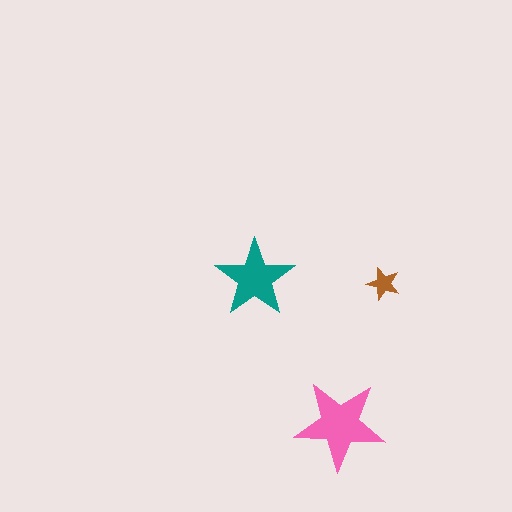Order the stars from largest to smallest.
the pink one, the teal one, the brown one.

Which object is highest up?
The teal star is topmost.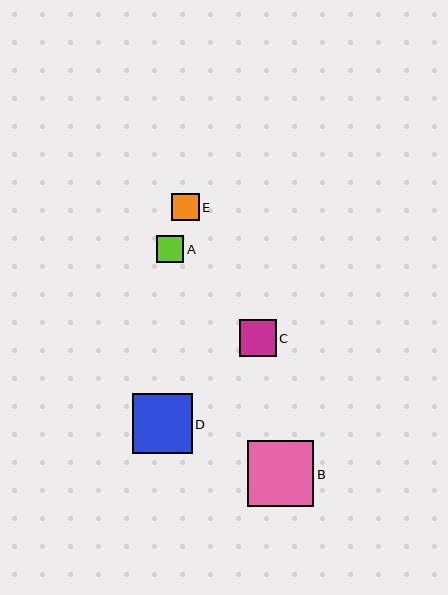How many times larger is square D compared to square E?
Square D is approximately 2.2 times the size of square E.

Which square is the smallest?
Square A is the smallest with a size of approximately 27 pixels.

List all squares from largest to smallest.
From largest to smallest: B, D, C, E, A.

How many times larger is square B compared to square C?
Square B is approximately 1.8 times the size of square C.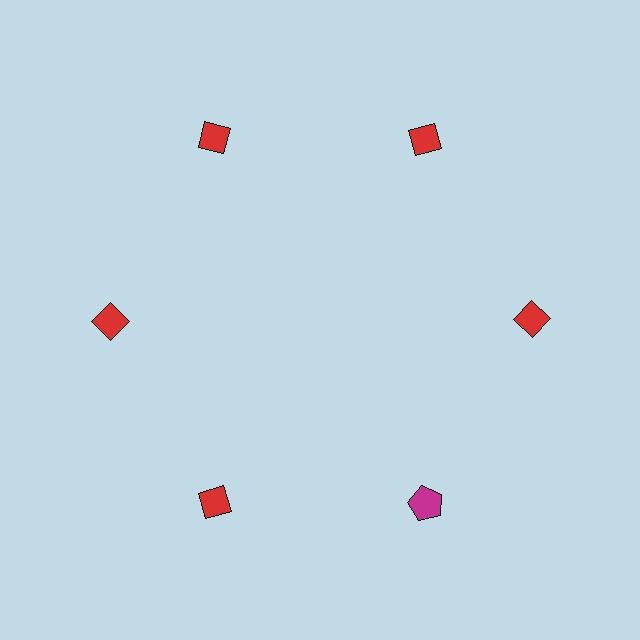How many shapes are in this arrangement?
There are 6 shapes arranged in a ring pattern.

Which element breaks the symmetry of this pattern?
The magenta pentagon at roughly the 5 o'clock position breaks the symmetry. All other shapes are red diamonds.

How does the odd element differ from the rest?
It differs in both color (magenta instead of red) and shape (pentagon instead of diamond).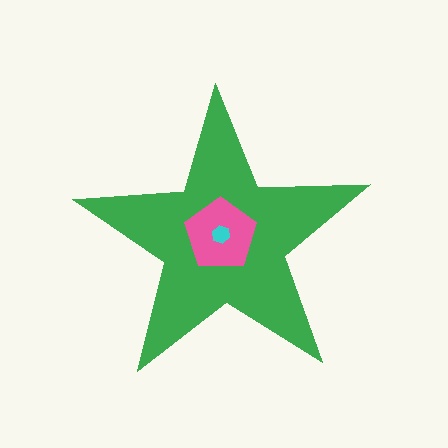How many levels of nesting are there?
3.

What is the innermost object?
The cyan hexagon.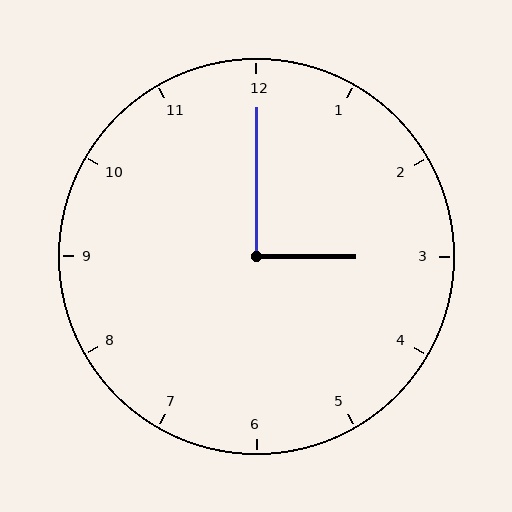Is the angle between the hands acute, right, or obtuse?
It is right.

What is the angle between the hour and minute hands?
Approximately 90 degrees.